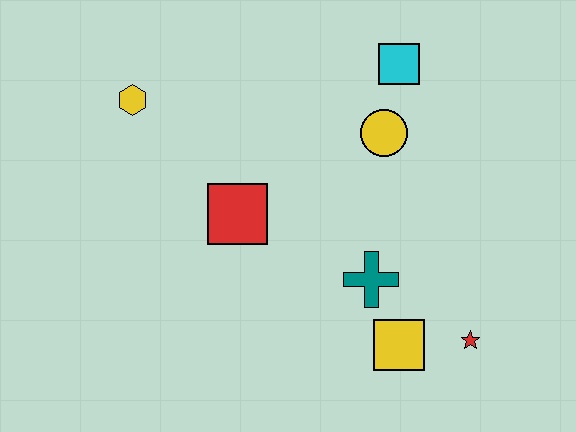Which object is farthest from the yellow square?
The yellow hexagon is farthest from the yellow square.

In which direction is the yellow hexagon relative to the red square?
The yellow hexagon is above the red square.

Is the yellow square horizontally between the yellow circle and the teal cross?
No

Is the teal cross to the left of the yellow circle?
Yes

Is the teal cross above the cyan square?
No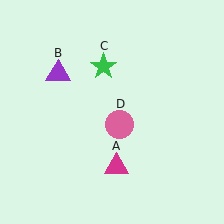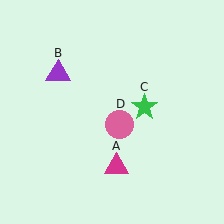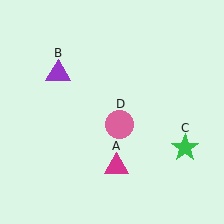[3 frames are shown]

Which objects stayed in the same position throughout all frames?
Magenta triangle (object A) and purple triangle (object B) and pink circle (object D) remained stationary.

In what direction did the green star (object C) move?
The green star (object C) moved down and to the right.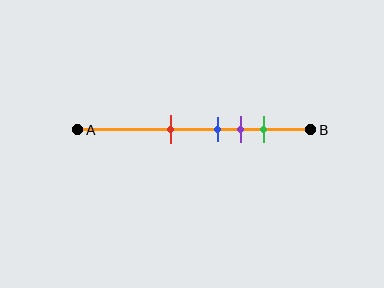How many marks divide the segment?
There are 4 marks dividing the segment.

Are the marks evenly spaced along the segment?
No, the marks are not evenly spaced.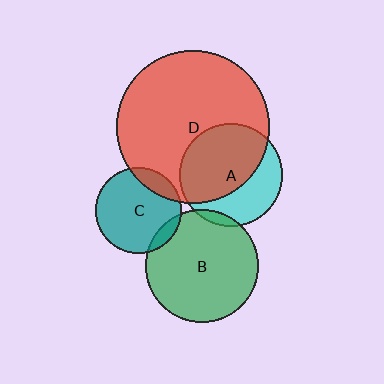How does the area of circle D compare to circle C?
Approximately 3.2 times.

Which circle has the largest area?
Circle D (red).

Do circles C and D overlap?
Yes.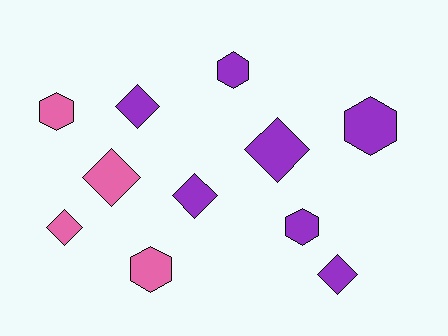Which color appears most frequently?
Purple, with 7 objects.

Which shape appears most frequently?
Diamond, with 6 objects.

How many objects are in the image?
There are 11 objects.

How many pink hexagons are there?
There are 2 pink hexagons.